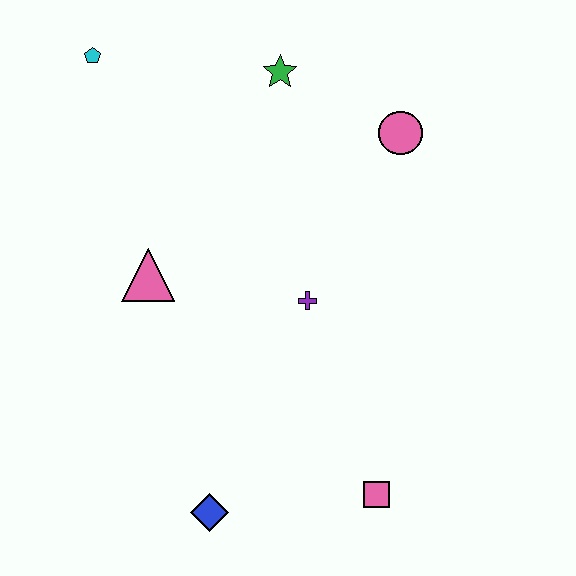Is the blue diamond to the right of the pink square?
No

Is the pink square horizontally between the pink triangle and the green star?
No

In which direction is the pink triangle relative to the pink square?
The pink triangle is to the left of the pink square.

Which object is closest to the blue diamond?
The pink square is closest to the blue diamond.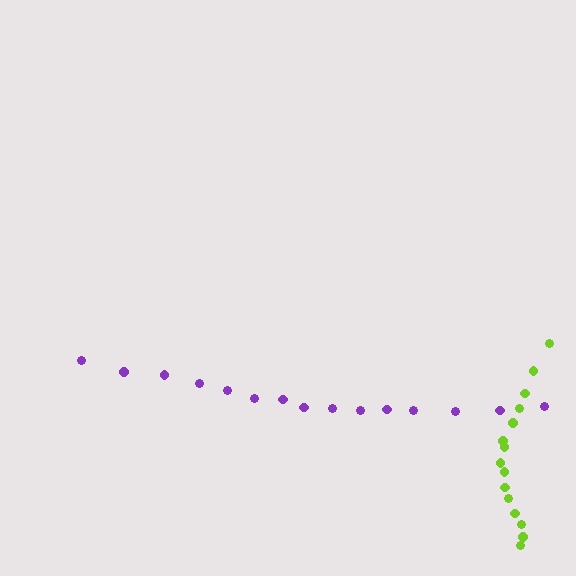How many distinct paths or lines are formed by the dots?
There are 2 distinct paths.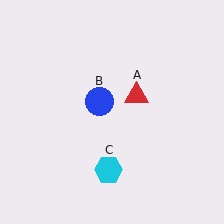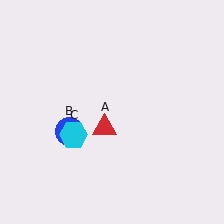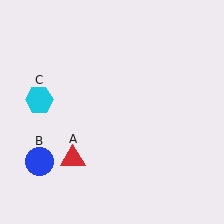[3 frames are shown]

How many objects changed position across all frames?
3 objects changed position: red triangle (object A), blue circle (object B), cyan hexagon (object C).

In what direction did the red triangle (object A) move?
The red triangle (object A) moved down and to the left.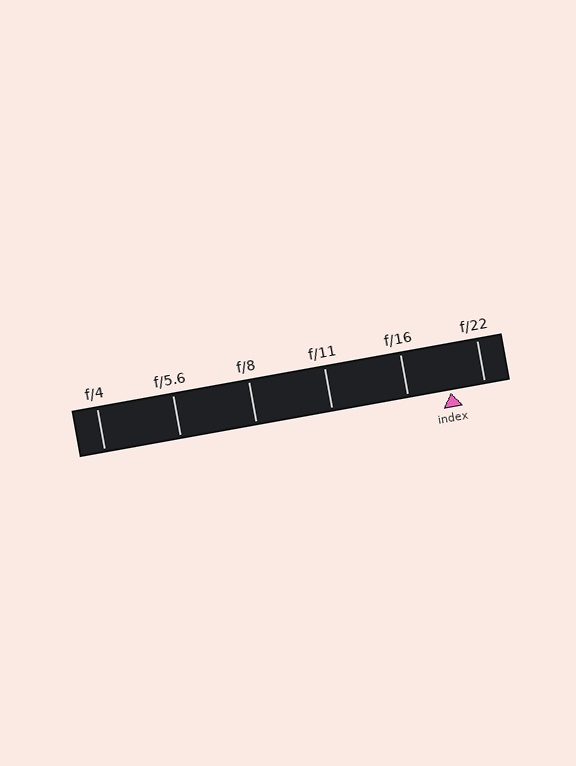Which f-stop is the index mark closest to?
The index mark is closest to f/22.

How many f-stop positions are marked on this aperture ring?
There are 6 f-stop positions marked.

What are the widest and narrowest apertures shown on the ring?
The widest aperture shown is f/4 and the narrowest is f/22.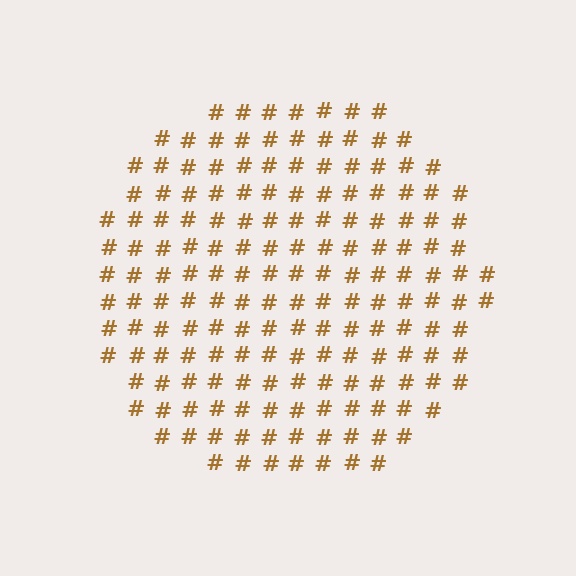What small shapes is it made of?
It is made of small hash symbols.